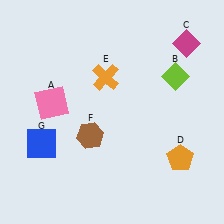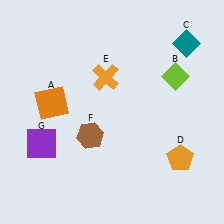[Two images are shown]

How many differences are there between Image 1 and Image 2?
There are 3 differences between the two images.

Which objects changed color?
A changed from pink to orange. C changed from magenta to teal. G changed from blue to purple.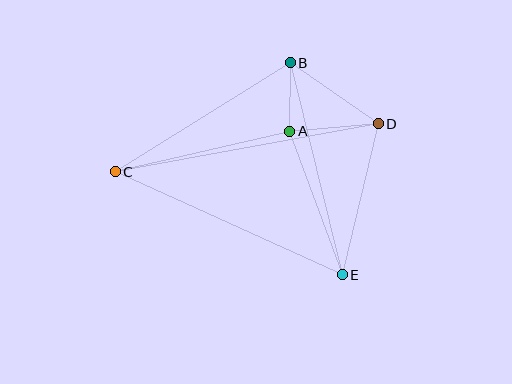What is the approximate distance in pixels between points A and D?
The distance between A and D is approximately 89 pixels.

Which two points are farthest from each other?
Points C and D are farthest from each other.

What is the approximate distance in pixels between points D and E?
The distance between D and E is approximately 155 pixels.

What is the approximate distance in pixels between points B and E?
The distance between B and E is approximately 218 pixels.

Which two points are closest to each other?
Points A and B are closest to each other.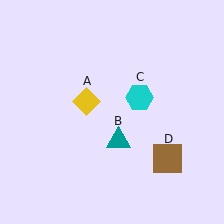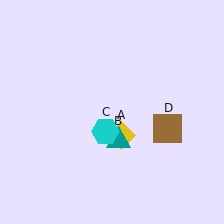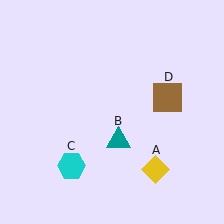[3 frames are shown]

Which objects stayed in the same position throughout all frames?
Teal triangle (object B) remained stationary.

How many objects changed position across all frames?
3 objects changed position: yellow diamond (object A), cyan hexagon (object C), brown square (object D).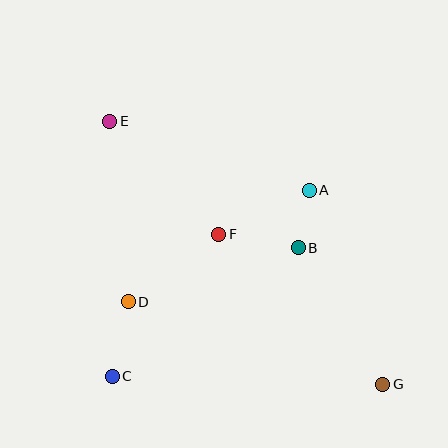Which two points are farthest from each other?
Points E and G are farthest from each other.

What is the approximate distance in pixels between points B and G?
The distance between B and G is approximately 161 pixels.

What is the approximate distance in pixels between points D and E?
The distance between D and E is approximately 181 pixels.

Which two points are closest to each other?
Points A and B are closest to each other.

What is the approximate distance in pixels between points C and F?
The distance between C and F is approximately 177 pixels.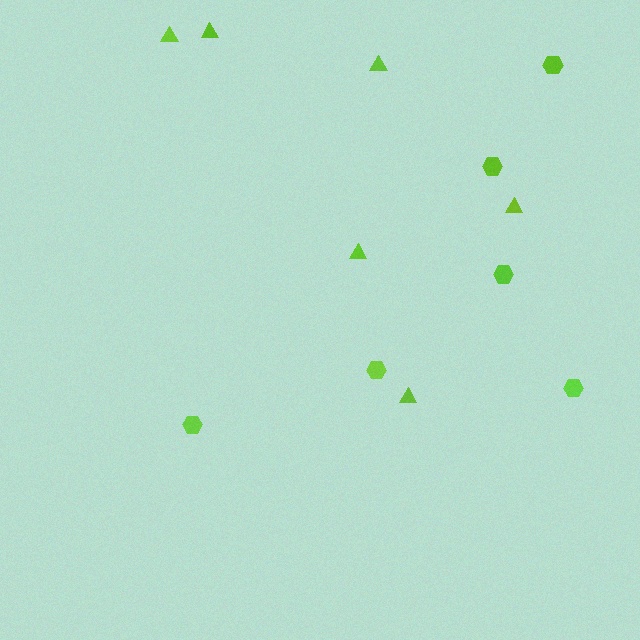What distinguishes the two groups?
There are 2 groups: one group of triangles (6) and one group of hexagons (6).